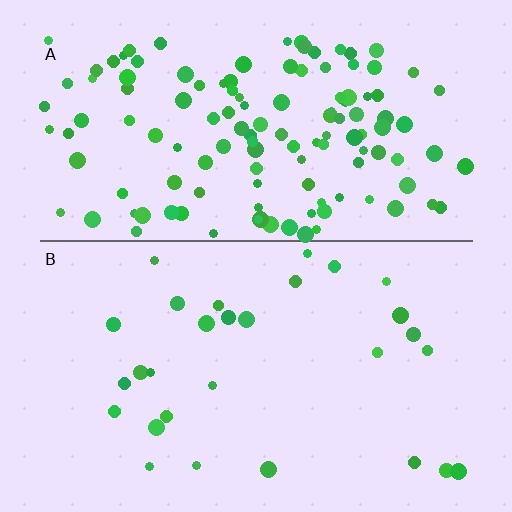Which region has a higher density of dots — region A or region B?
A (the top).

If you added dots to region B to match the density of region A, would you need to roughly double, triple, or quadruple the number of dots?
Approximately quadruple.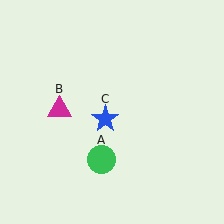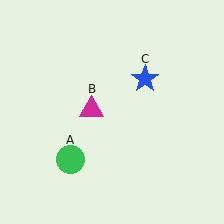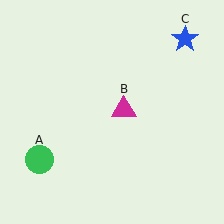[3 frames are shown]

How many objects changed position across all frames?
3 objects changed position: green circle (object A), magenta triangle (object B), blue star (object C).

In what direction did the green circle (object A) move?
The green circle (object A) moved left.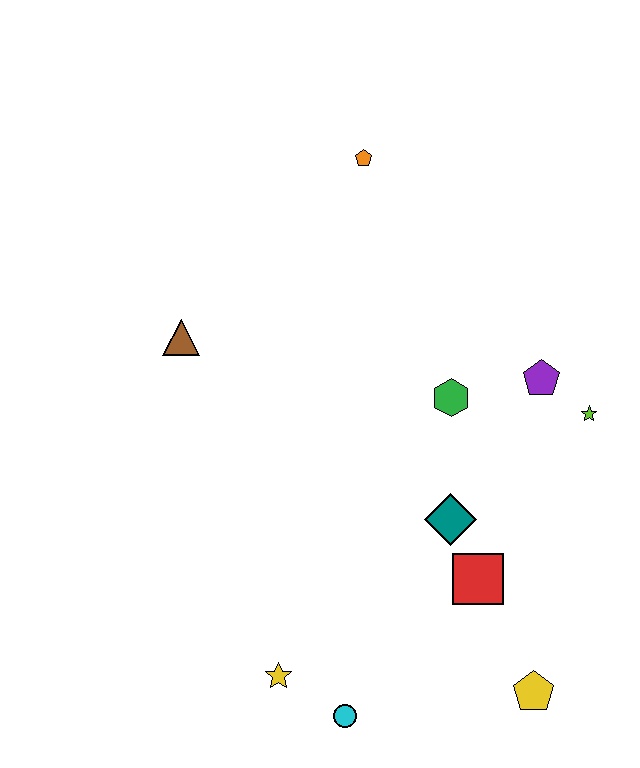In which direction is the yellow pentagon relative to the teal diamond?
The yellow pentagon is below the teal diamond.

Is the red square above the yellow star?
Yes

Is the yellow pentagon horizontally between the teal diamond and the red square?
No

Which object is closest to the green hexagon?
The purple pentagon is closest to the green hexagon.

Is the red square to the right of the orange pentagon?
Yes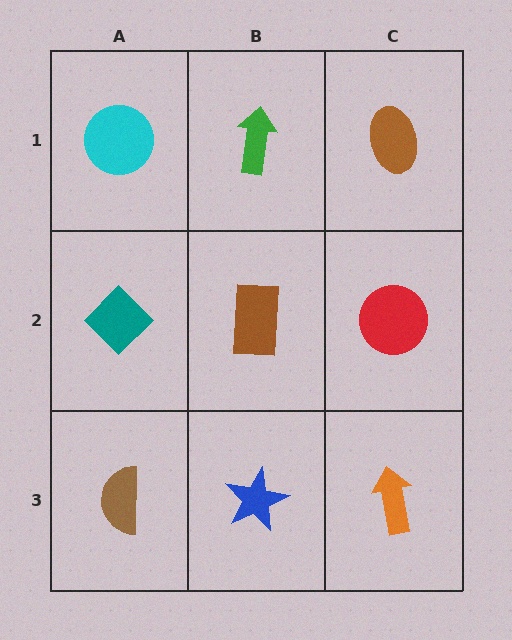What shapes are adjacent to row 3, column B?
A brown rectangle (row 2, column B), a brown semicircle (row 3, column A), an orange arrow (row 3, column C).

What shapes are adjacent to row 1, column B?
A brown rectangle (row 2, column B), a cyan circle (row 1, column A), a brown ellipse (row 1, column C).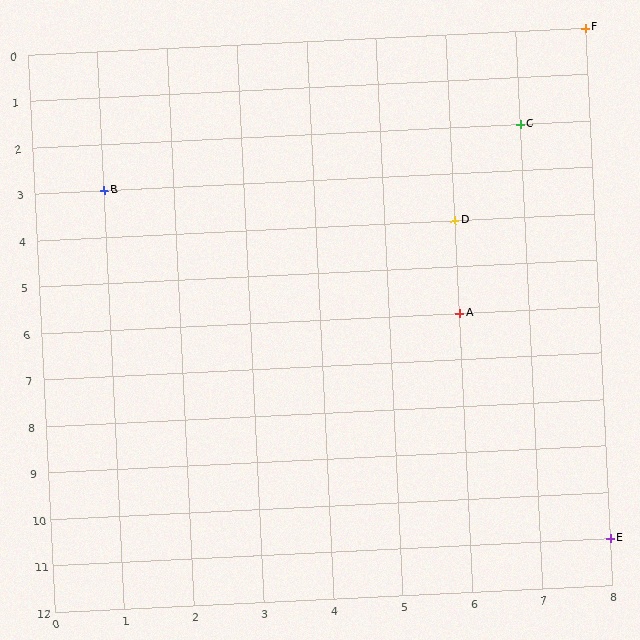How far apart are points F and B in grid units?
Points F and B are 7 columns and 3 rows apart (about 7.6 grid units diagonally).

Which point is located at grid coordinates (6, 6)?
Point A is at (6, 6).